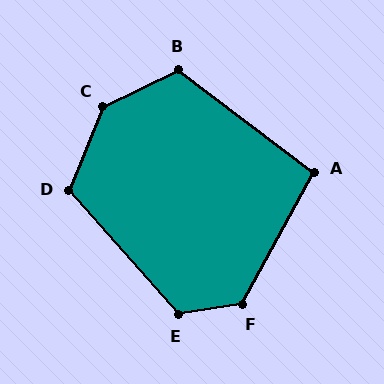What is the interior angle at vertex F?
Approximately 127 degrees (obtuse).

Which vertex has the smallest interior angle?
A, at approximately 99 degrees.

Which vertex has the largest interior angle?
C, at approximately 138 degrees.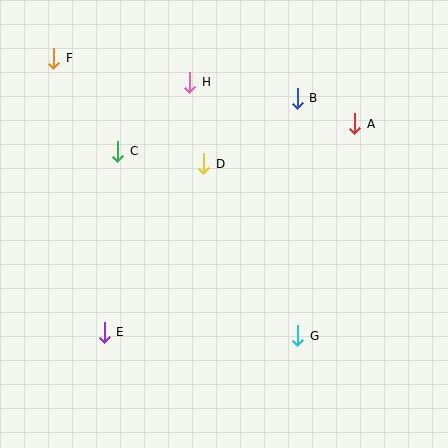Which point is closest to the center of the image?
Point D at (204, 164) is closest to the center.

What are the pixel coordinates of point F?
Point F is at (54, 58).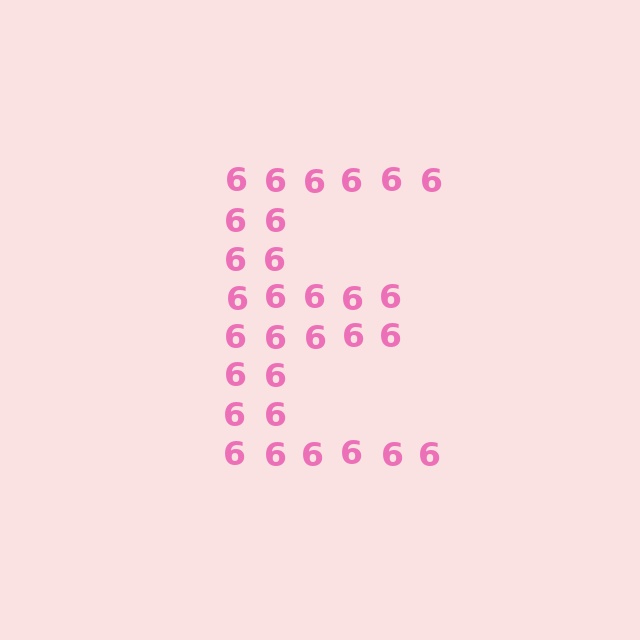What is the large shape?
The large shape is the letter E.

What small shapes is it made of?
It is made of small digit 6's.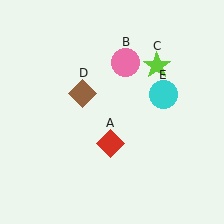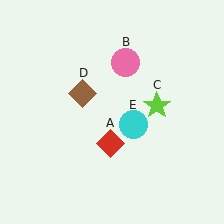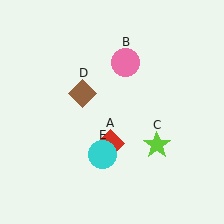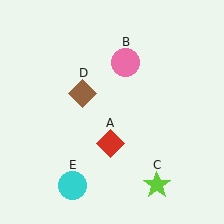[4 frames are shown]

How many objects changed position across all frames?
2 objects changed position: lime star (object C), cyan circle (object E).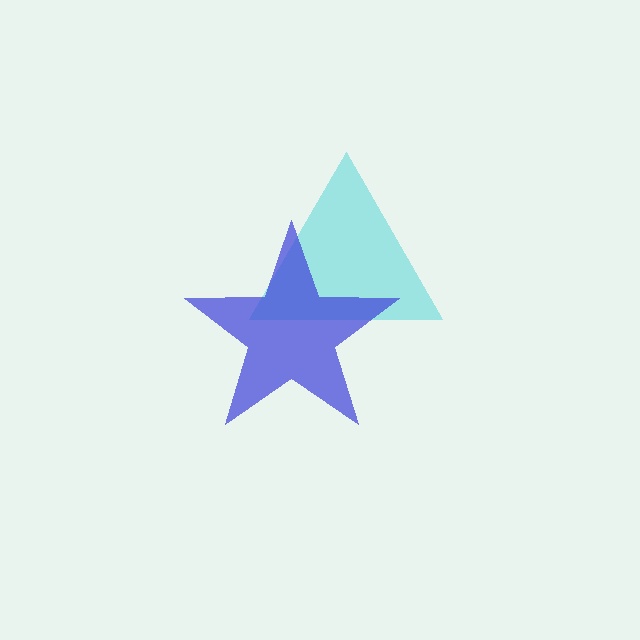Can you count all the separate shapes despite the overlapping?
Yes, there are 2 separate shapes.